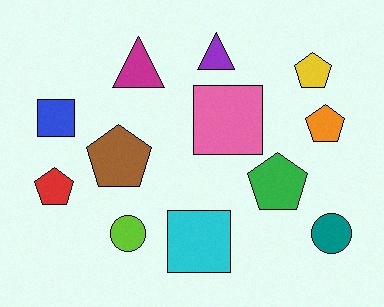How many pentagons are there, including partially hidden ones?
There are 5 pentagons.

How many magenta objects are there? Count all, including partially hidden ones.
There is 1 magenta object.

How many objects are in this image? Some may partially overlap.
There are 12 objects.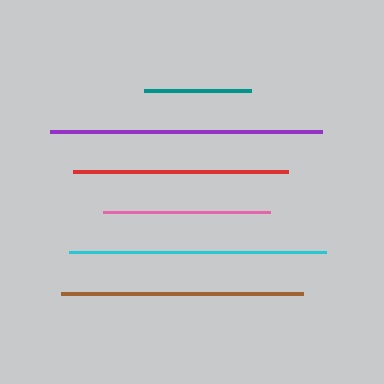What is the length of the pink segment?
The pink segment is approximately 167 pixels long.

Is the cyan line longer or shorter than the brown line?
The cyan line is longer than the brown line.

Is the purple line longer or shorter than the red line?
The purple line is longer than the red line.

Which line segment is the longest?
The purple line is the longest at approximately 272 pixels.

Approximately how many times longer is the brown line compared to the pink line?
The brown line is approximately 1.4 times the length of the pink line.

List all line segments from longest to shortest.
From longest to shortest: purple, cyan, brown, red, pink, teal.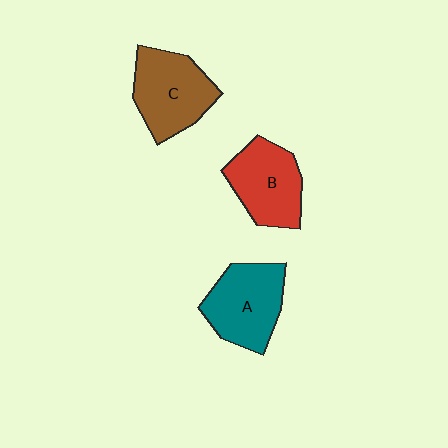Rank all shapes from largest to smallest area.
From largest to smallest: C (brown), A (teal), B (red).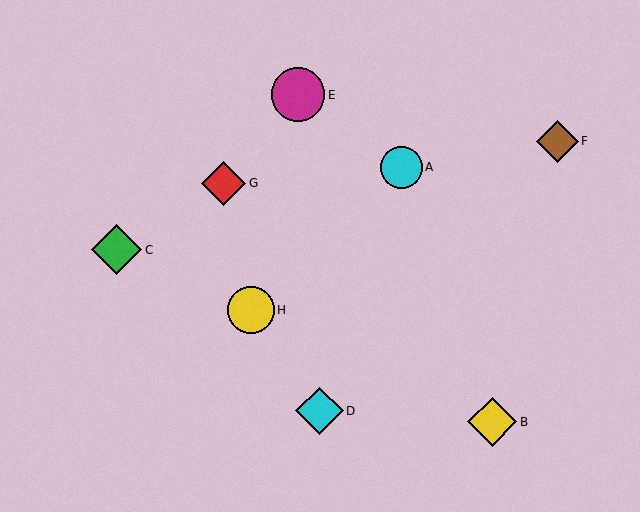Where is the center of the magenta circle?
The center of the magenta circle is at (298, 95).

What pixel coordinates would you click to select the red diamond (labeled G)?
Click at (224, 183) to select the red diamond G.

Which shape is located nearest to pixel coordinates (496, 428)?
The yellow diamond (labeled B) at (492, 422) is nearest to that location.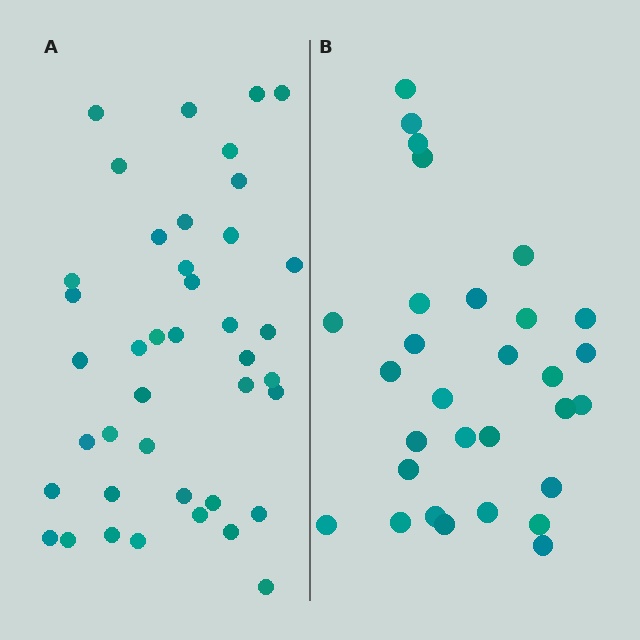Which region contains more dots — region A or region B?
Region A (the left region) has more dots.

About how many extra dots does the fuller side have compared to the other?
Region A has roughly 12 or so more dots than region B.